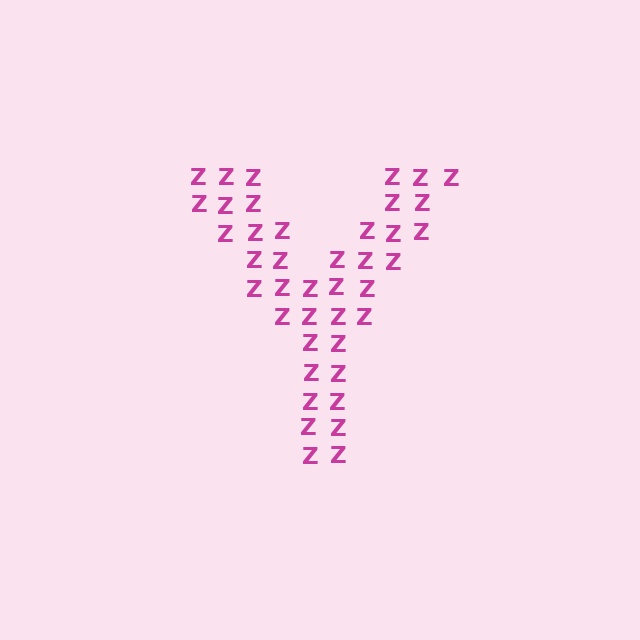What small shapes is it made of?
It is made of small letter Z's.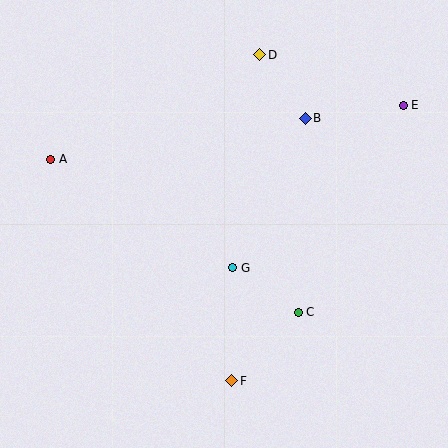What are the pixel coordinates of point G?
Point G is at (233, 268).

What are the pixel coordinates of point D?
Point D is at (260, 55).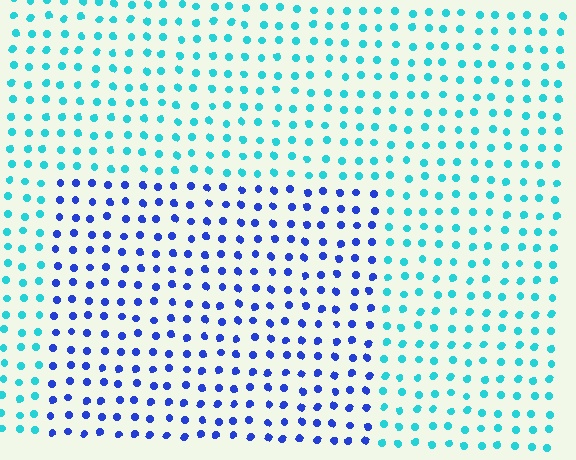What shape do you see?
I see a rectangle.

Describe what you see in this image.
The image is filled with small cyan elements in a uniform arrangement. A rectangle-shaped region is visible where the elements are tinted to a slightly different hue, forming a subtle color boundary.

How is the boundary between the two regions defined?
The boundary is defined purely by a slight shift in hue (about 50 degrees). Spacing, size, and orientation are identical on both sides.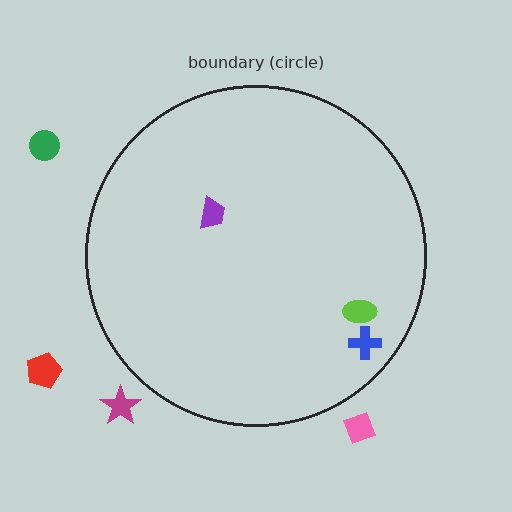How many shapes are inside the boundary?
3 inside, 4 outside.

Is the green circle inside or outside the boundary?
Outside.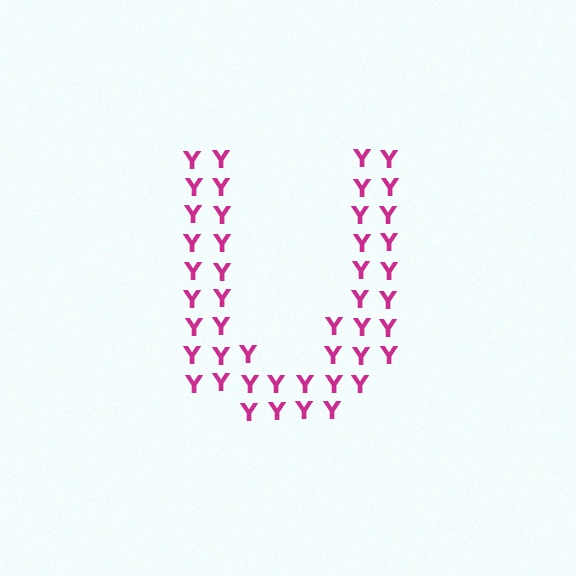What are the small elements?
The small elements are letter Y's.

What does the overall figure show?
The overall figure shows the letter U.